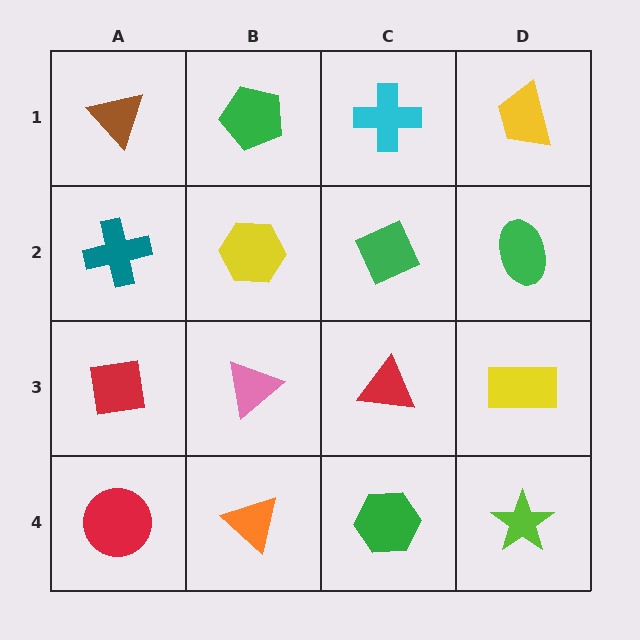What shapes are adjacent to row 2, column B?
A green pentagon (row 1, column B), a pink triangle (row 3, column B), a teal cross (row 2, column A), a green diamond (row 2, column C).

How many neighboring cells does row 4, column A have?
2.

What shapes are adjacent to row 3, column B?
A yellow hexagon (row 2, column B), an orange triangle (row 4, column B), a red square (row 3, column A), a red triangle (row 3, column C).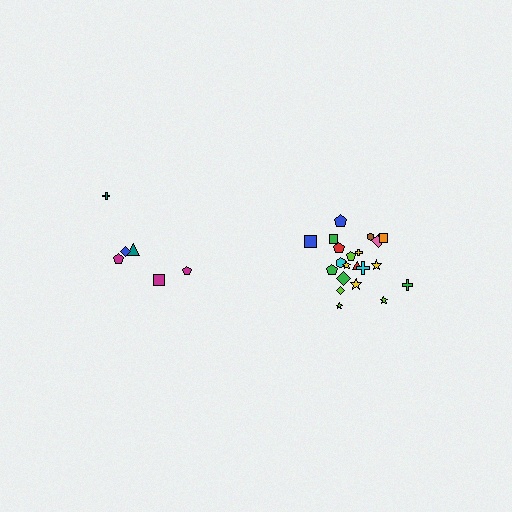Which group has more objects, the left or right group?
The right group.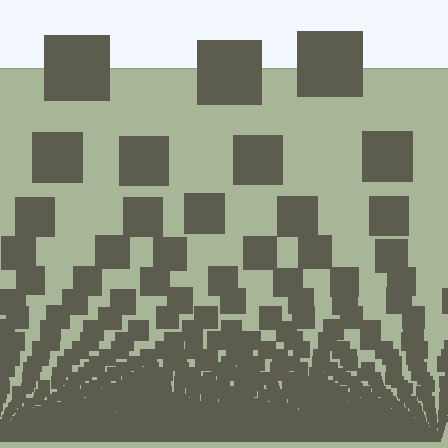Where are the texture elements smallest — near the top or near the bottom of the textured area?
Near the bottom.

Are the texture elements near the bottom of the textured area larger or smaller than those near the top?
Smaller. The gradient is inverted — elements near the bottom are smaller and denser.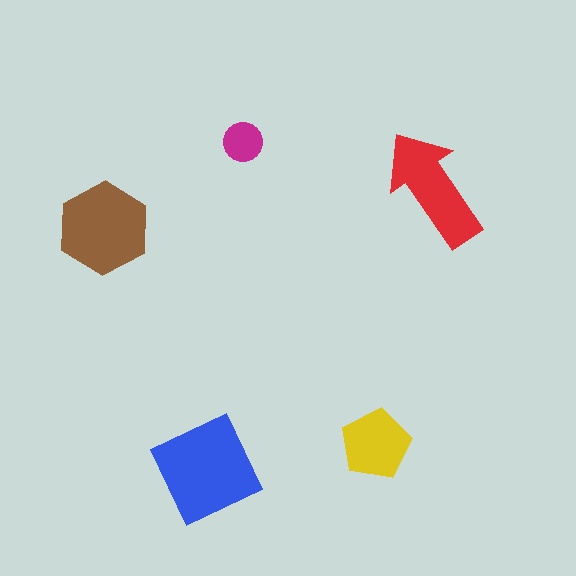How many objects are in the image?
There are 5 objects in the image.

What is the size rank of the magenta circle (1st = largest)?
5th.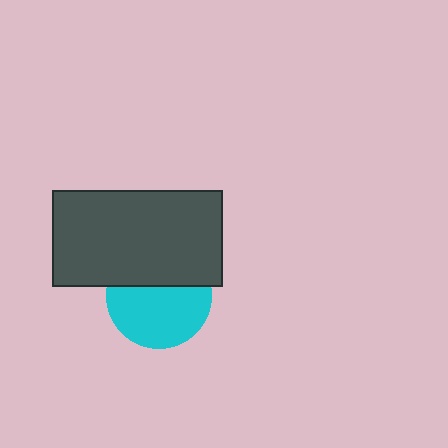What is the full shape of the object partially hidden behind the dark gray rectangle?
The partially hidden object is a cyan circle.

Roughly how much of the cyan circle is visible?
About half of it is visible (roughly 60%).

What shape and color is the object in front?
The object in front is a dark gray rectangle.